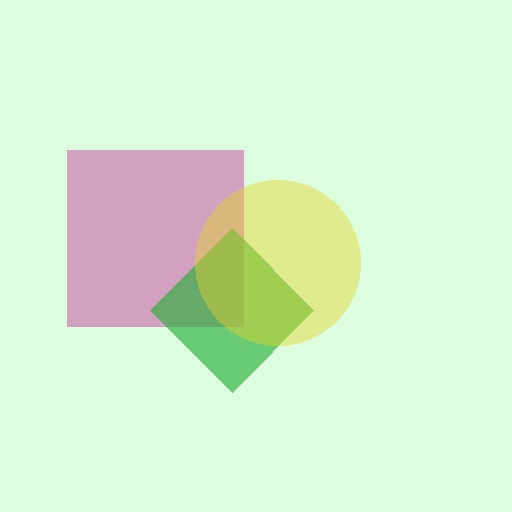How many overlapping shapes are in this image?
There are 3 overlapping shapes in the image.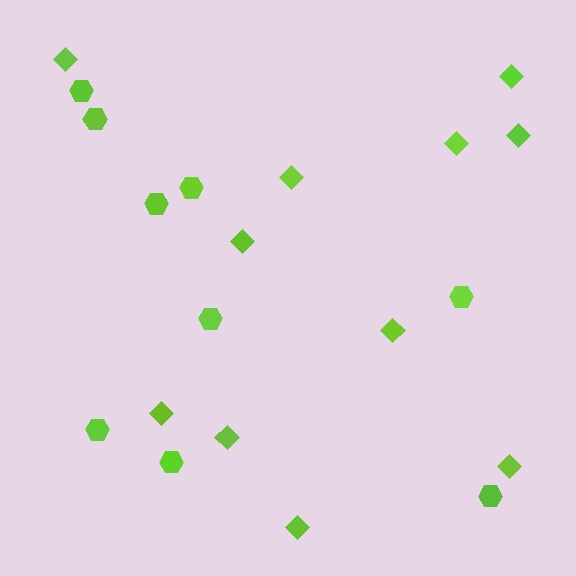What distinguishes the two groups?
There are 2 groups: one group of hexagons (9) and one group of diamonds (11).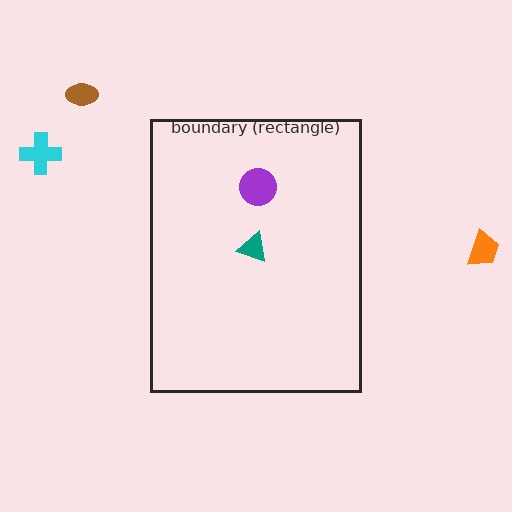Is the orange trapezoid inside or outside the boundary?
Outside.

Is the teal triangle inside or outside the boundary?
Inside.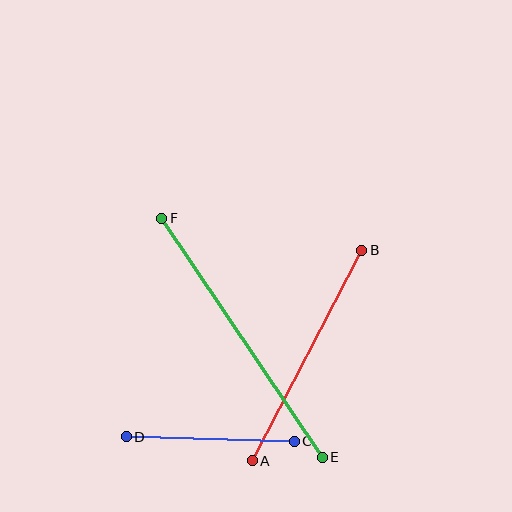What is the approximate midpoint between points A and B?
The midpoint is at approximately (307, 356) pixels.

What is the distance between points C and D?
The distance is approximately 168 pixels.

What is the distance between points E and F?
The distance is approximately 288 pixels.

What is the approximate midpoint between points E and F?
The midpoint is at approximately (242, 338) pixels.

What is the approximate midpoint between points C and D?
The midpoint is at approximately (210, 439) pixels.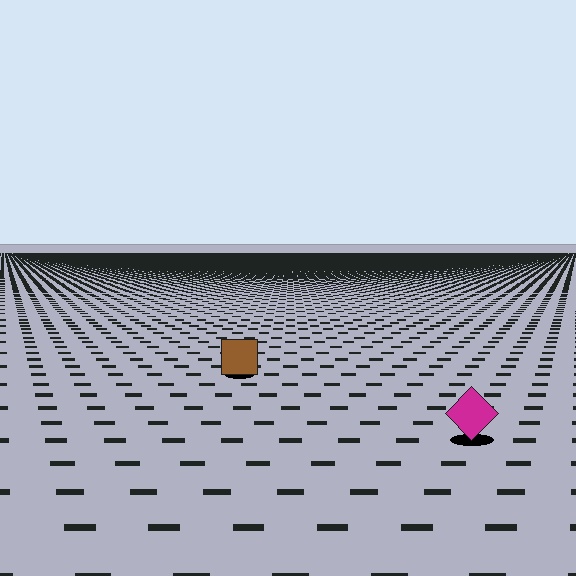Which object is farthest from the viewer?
The brown square is farthest from the viewer. It appears smaller and the ground texture around it is denser.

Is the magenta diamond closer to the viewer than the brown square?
Yes. The magenta diamond is closer — you can tell from the texture gradient: the ground texture is coarser near it.